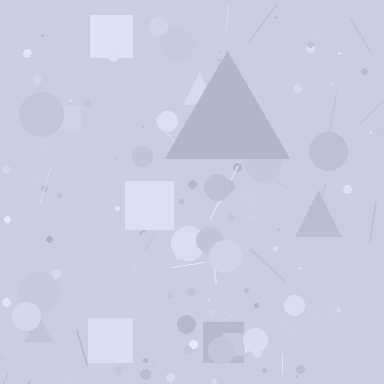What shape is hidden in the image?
A triangle is hidden in the image.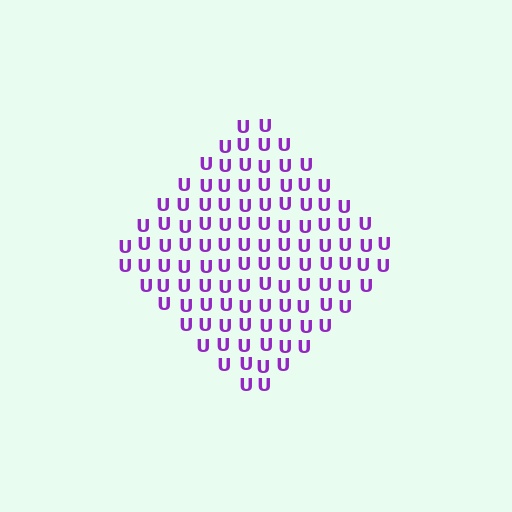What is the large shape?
The large shape is a diamond.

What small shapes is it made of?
It is made of small letter U's.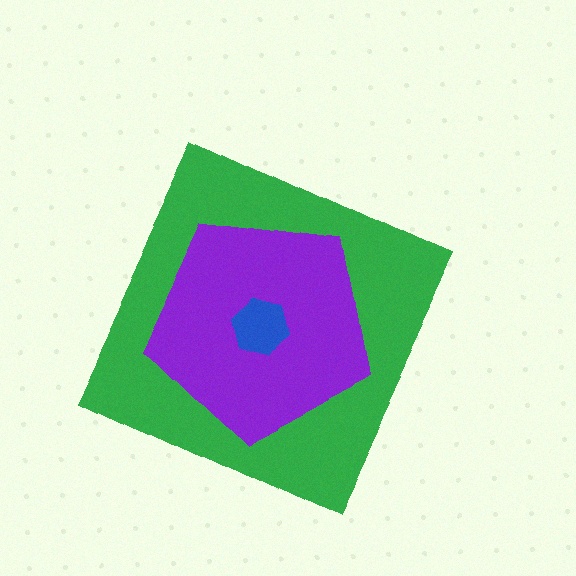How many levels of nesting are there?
3.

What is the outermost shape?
The green diamond.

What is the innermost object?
The blue hexagon.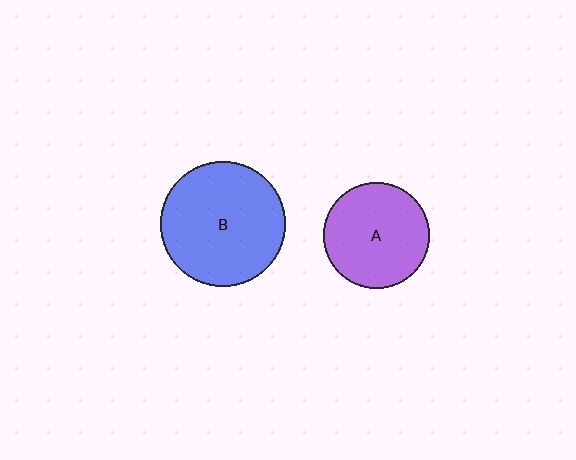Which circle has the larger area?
Circle B (blue).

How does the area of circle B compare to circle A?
Approximately 1.4 times.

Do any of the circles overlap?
No, none of the circles overlap.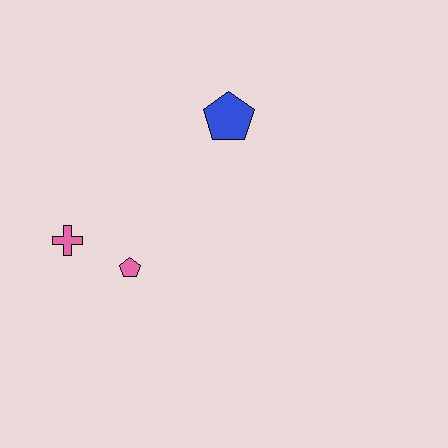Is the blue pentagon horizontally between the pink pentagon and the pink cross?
No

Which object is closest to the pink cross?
The pink pentagon is closest to the pink cross.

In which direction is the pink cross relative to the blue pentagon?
The pink cross is to the left of the blue pentagon.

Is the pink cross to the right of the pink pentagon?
No